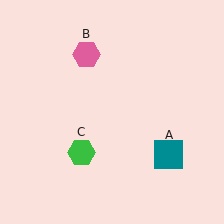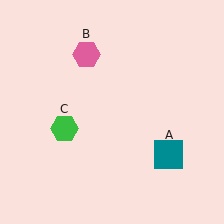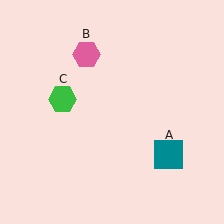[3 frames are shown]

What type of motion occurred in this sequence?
The green hexagon (object C) rotated clockwise around the center of the scene.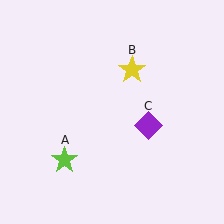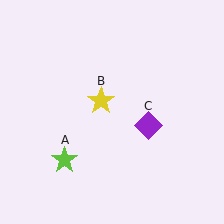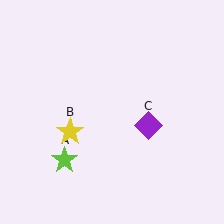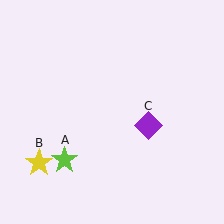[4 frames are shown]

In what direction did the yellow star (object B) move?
The yellow star (object B) moved down and to the left.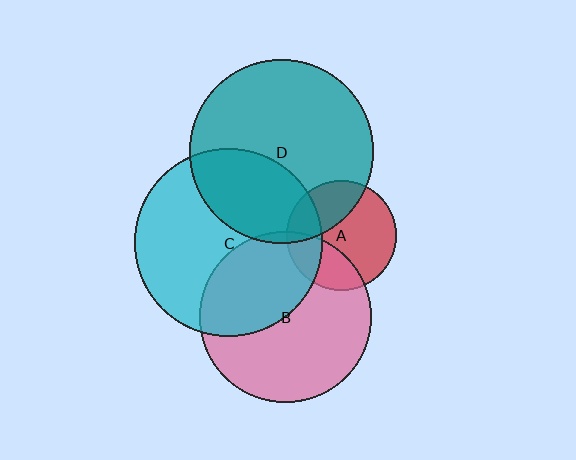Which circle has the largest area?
Circle C (cyan).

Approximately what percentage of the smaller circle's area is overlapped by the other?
Approximately 40%.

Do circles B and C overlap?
Yes.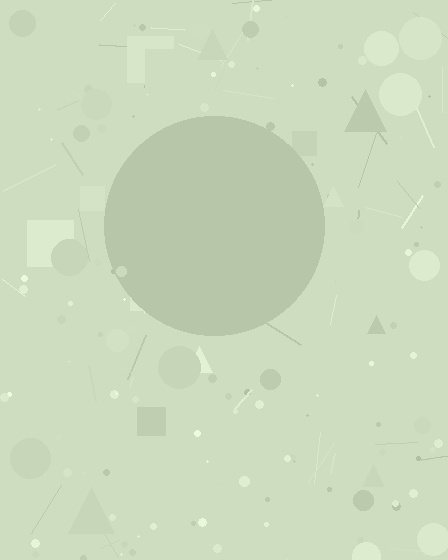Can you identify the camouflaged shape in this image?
The camouflaged shape is a circle.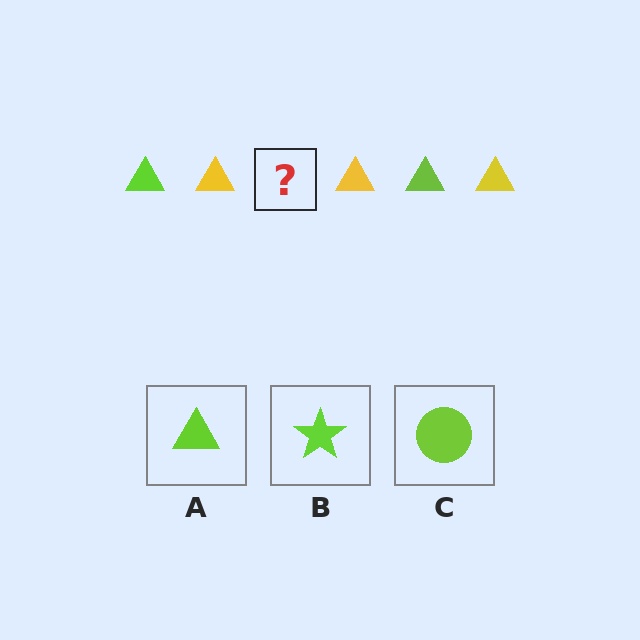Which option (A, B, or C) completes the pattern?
A.